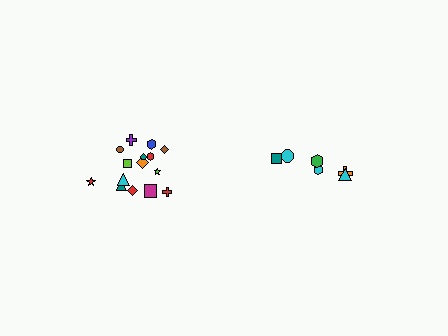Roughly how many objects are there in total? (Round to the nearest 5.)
Roughly 20 objects in total.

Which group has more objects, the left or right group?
The left group.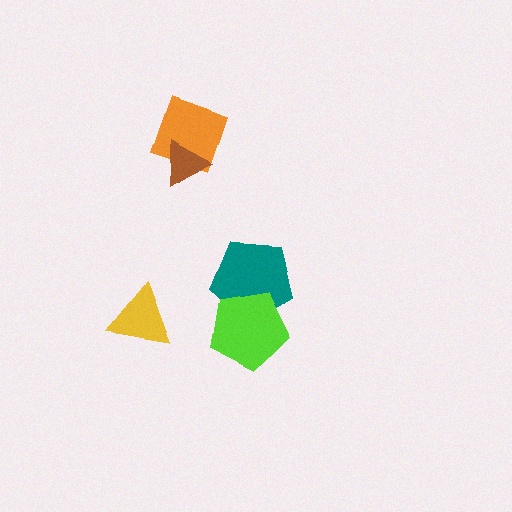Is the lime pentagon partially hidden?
No, no other shape covers it.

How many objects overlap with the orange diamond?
1 object overlaps with the orange diamond.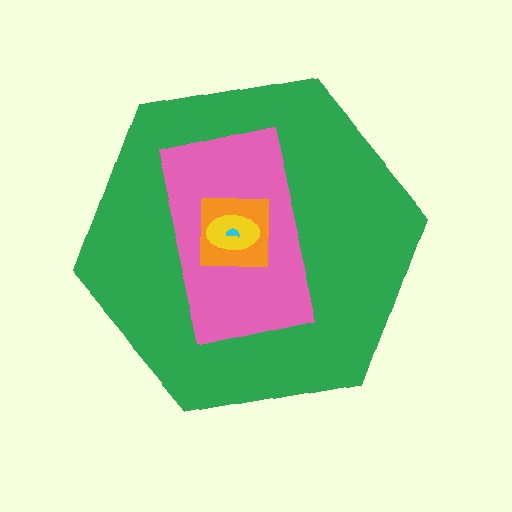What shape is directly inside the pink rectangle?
The orange square.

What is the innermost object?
The cyan semicircle.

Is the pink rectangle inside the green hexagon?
Yes.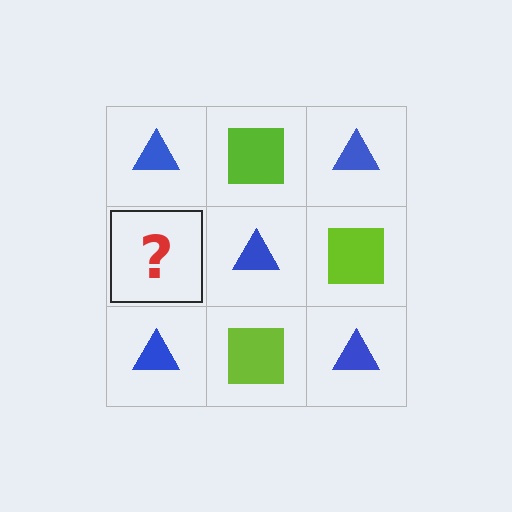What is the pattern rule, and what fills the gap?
The rule is that it alternates blue triangle and lime square in a checkerboard pattern. The gap should be filled with a lime square.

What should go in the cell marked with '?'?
The missing cell should contain a lime square.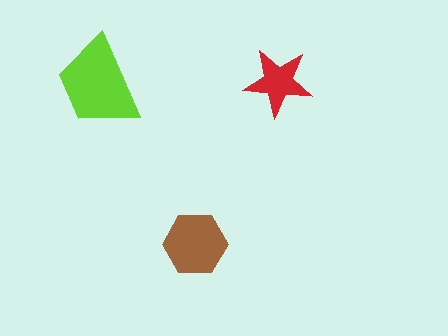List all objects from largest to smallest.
The lime trapezoid, the brown hexagon, the red star.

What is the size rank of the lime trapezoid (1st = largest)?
1st.